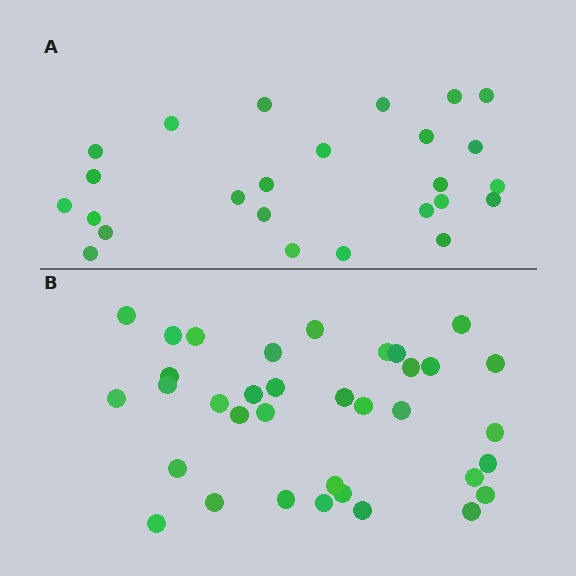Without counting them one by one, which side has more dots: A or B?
Region B (the bottom region) has more dots.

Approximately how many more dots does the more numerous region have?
Region B has roughly 10 or so more dots than region A.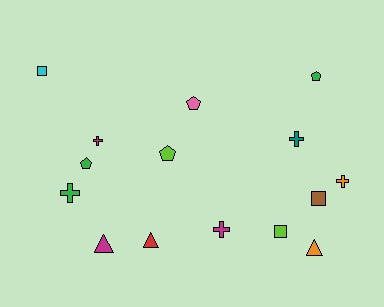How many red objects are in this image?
There is 1 red object.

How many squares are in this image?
There are 3 squares.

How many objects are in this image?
There are 15 objects.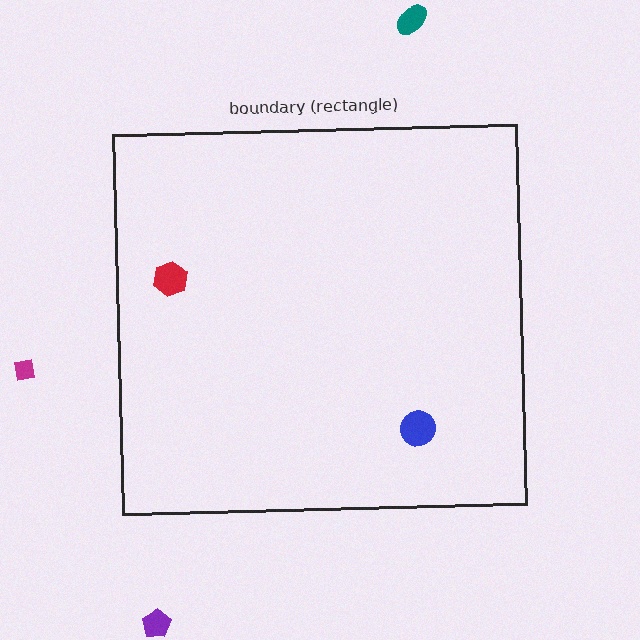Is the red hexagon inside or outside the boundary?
Inside.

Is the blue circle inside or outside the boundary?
Inside.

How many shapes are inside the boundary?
2 inside, 3 outside.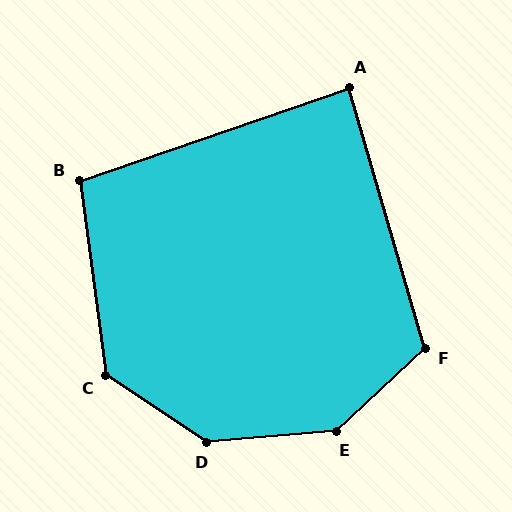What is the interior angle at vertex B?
Approximately 101 degrees (obtuse).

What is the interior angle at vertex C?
Approximately 131 degrees (obtuse).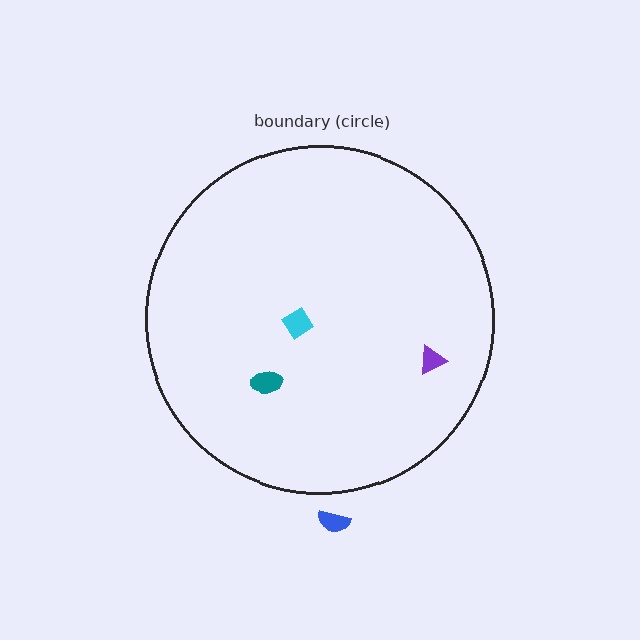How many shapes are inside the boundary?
3 inside, 1 outside.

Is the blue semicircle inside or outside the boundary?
Outside.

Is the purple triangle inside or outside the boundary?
Inside.